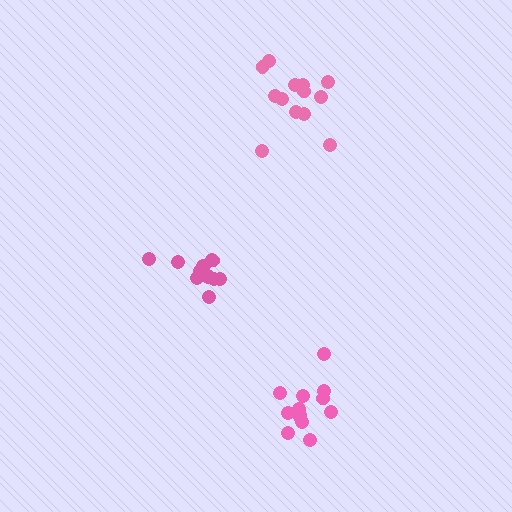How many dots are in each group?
Group 1: 14 dots, Group 2: 13 dots, Group 3: 13 dots (40 total).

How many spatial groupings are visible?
There are 3 spatial groupings.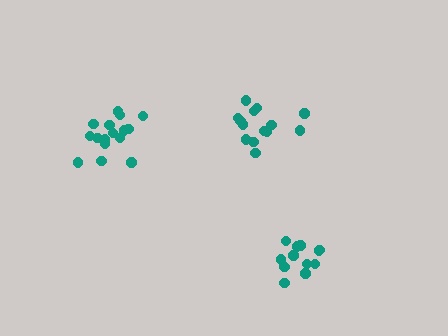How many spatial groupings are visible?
There are 3 spatial groupings.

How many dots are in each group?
Group 1: 12 dots, Group 2: 16 dots, Group 3: 14 dots (42 total).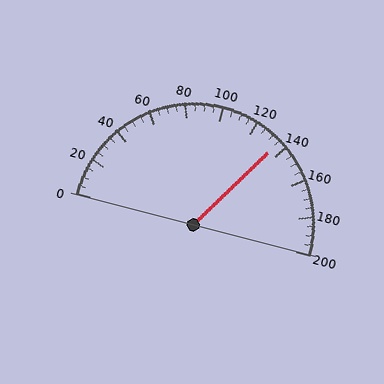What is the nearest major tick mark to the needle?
The nearest major tick mark is 140.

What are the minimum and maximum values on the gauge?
The gauge ranges from 0 to 200.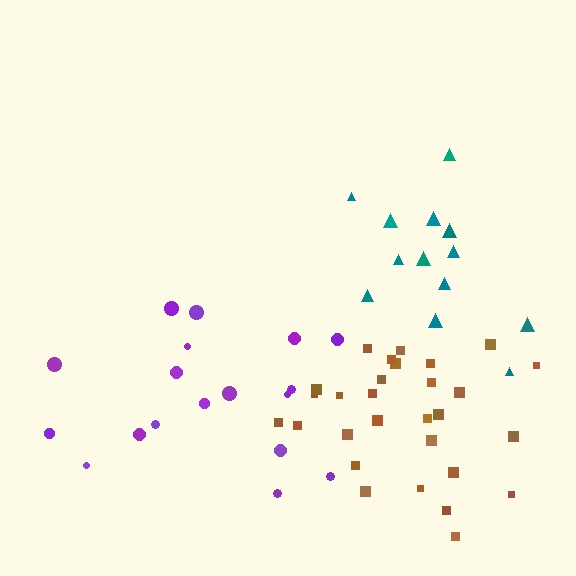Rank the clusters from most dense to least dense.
brown, teal, purple.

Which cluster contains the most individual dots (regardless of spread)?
Brown (29).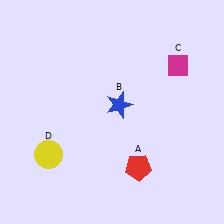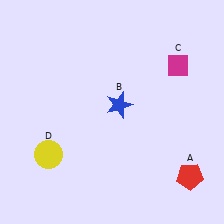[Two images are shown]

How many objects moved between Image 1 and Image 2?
1 object moved between the two images.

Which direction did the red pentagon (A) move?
The red pentagon (A) moved right.